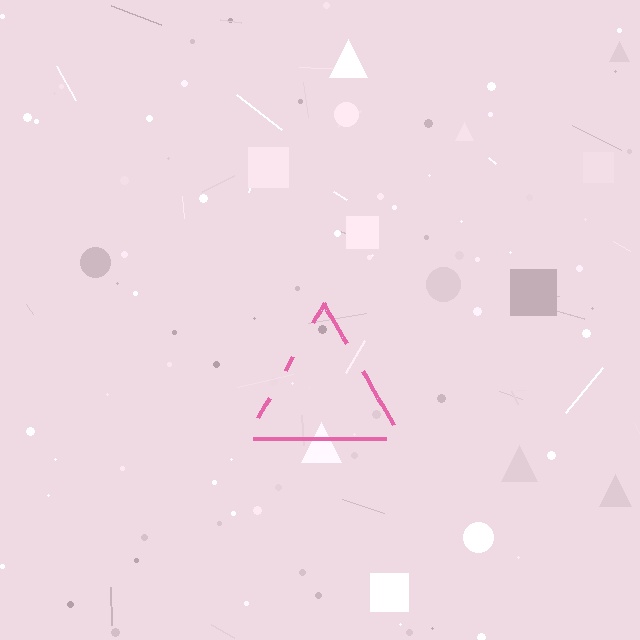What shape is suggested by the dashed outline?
The dashed outline suggests a triangle.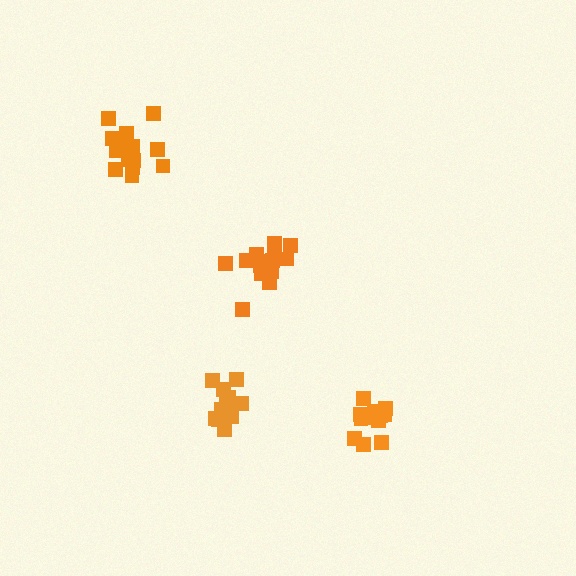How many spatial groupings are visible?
There are 4 spatial groupings.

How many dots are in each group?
Group 1: 14 dots, Group 2: 15 dots, Group 3: 14 dots, Group 4: 16 dots (59 total).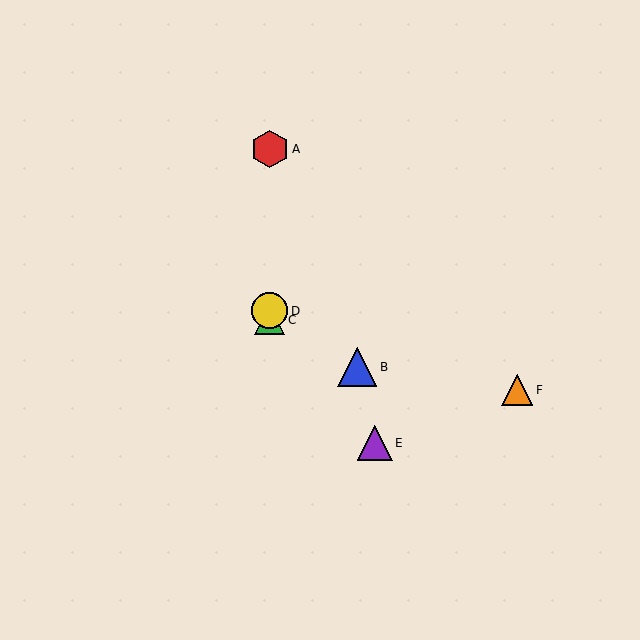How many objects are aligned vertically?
3 objects (A, C, D) are aligned vertically.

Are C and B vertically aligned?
No, C is at x≈270 and B is at x≈357.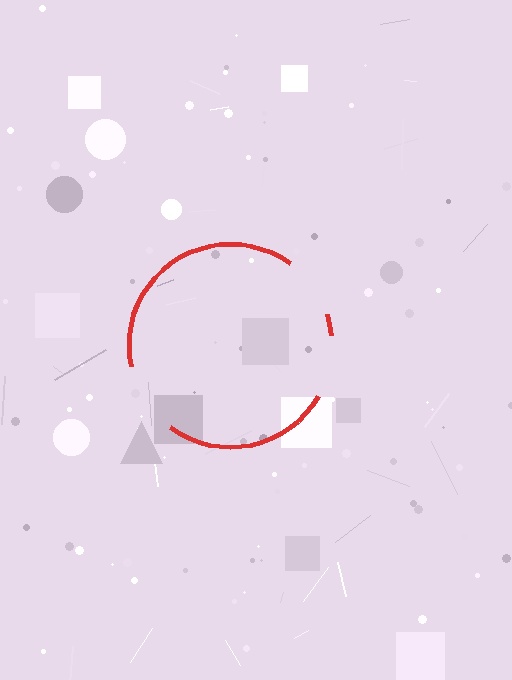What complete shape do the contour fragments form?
The contour fragments form a circle.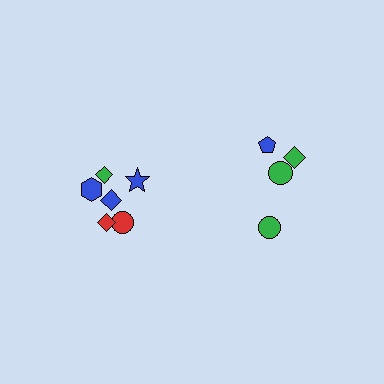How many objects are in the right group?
There are 4 objects.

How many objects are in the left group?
There are 6 objects.